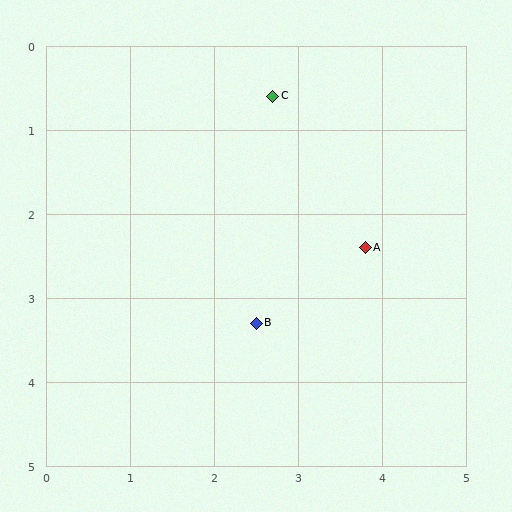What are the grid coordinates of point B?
Point B is at approximately (2.5, 3.3).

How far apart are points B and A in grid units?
Points B and A are about 1.6 grid units apart.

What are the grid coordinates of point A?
Point A is at approximately (3.8, 2.4).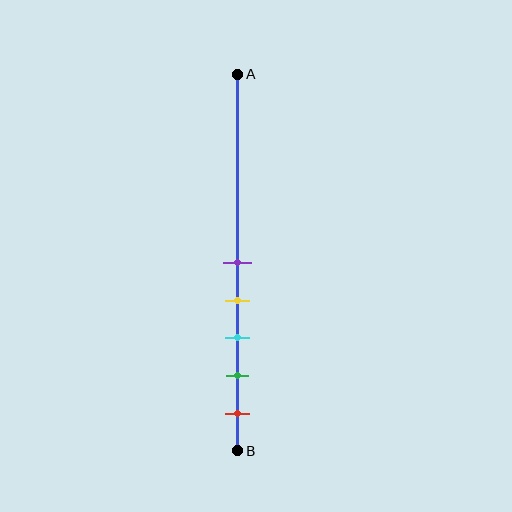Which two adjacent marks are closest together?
The purple and yellow marks are the closest adjacent pair.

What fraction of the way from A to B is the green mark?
The green mark is approximately 80% (0.8) of the way from A to B.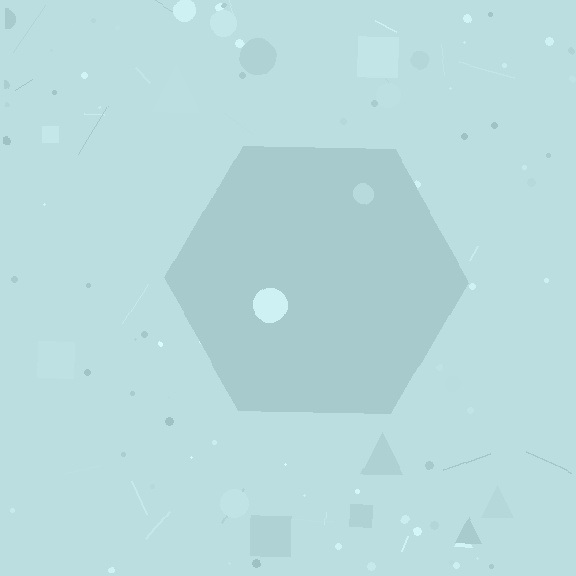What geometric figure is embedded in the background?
A hexagon is embedded in the background.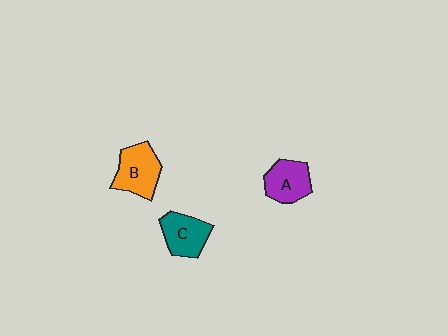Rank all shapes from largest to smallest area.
From largest to smallest: B (orange), C (teal), A (purple).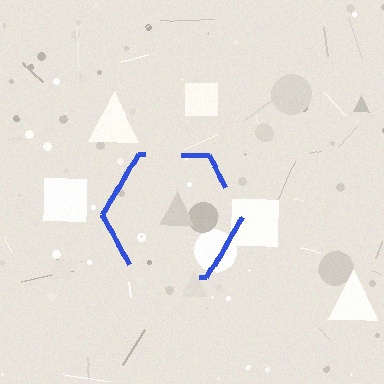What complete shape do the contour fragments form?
The contour fragments form a hexagon.